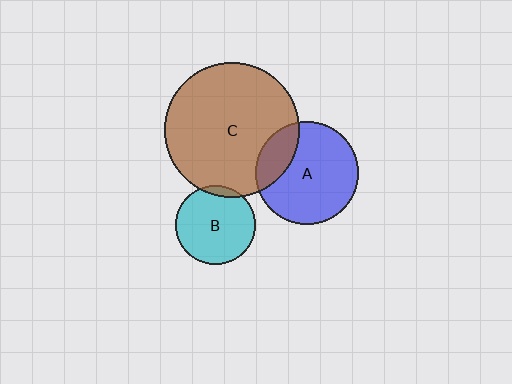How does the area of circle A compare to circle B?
Approximately 1.7 times.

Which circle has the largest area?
Circle C (brown).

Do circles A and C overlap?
Yes.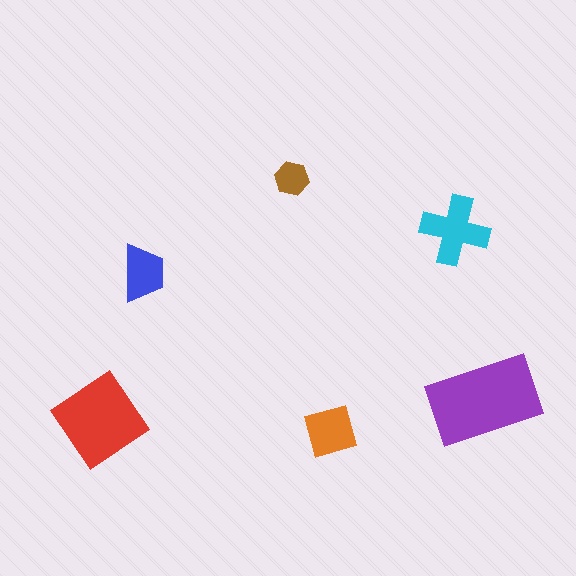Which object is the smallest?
The brown hexagon.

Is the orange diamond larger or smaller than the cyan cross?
Smaller.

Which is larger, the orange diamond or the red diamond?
The red diamond.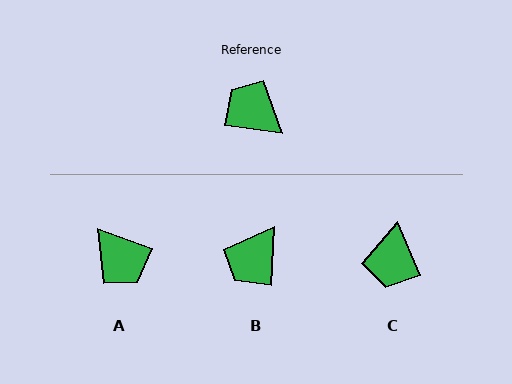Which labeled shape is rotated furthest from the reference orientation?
A, about 167 degrees away.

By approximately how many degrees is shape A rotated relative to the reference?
Approximately 167 degrees counter-clockwise.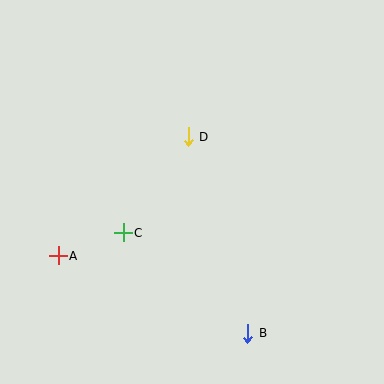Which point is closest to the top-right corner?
Point D is closest to the top-right corner.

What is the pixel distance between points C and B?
The distance between C and B is 160 pixels.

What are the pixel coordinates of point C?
Point C is at (123, 233).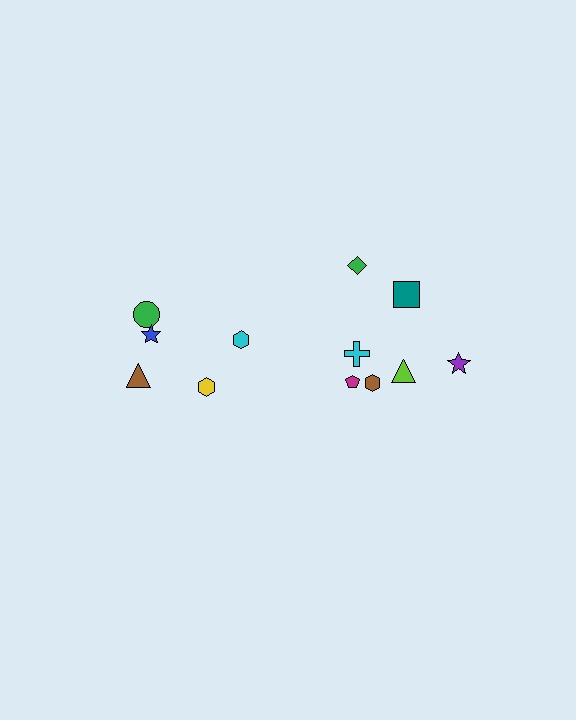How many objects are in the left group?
There are 5 objects.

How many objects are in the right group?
There are 7 objects.